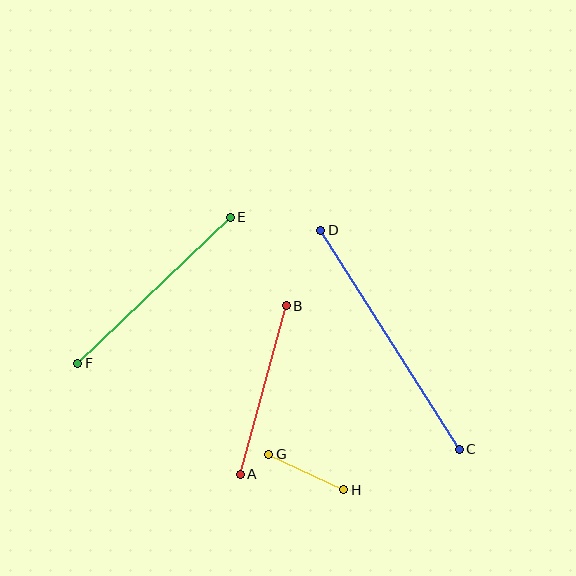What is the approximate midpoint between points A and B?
The midpoint is at approximately (263, 390) pixels.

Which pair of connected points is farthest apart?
Points C and D are farthest apart.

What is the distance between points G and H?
The distance is approximately 83 pixels.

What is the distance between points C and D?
The distance is approximately 259 pixels.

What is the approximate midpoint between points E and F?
The midpoint is at approximately (154, 290) pixels.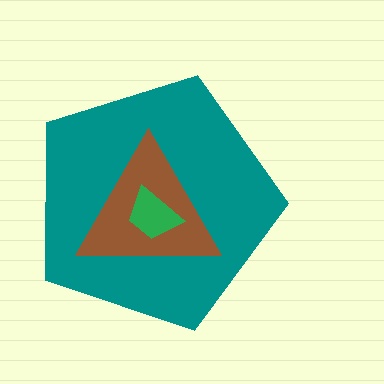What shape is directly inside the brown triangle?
The green trapezoid.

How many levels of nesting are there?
3.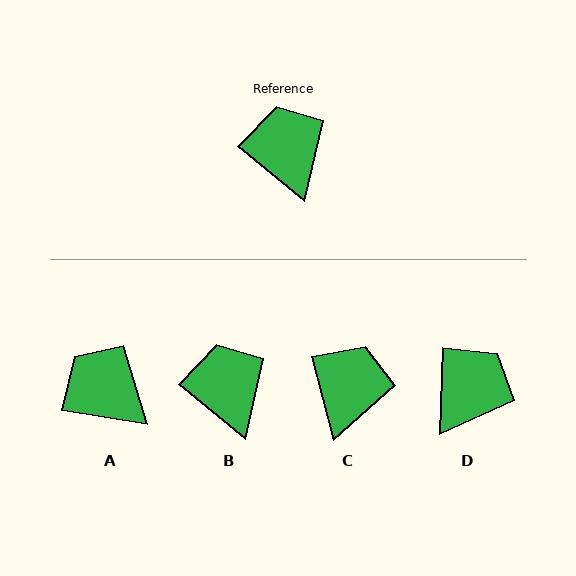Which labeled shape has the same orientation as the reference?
B.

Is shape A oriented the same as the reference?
No, it is off by about 30 degrees.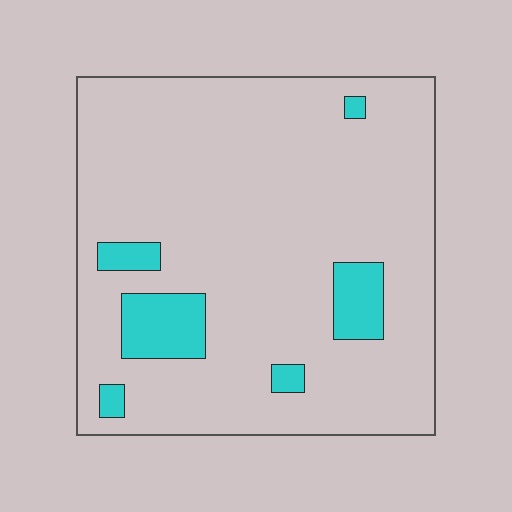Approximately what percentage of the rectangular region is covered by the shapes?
Approximately 10%.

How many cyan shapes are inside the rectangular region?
6.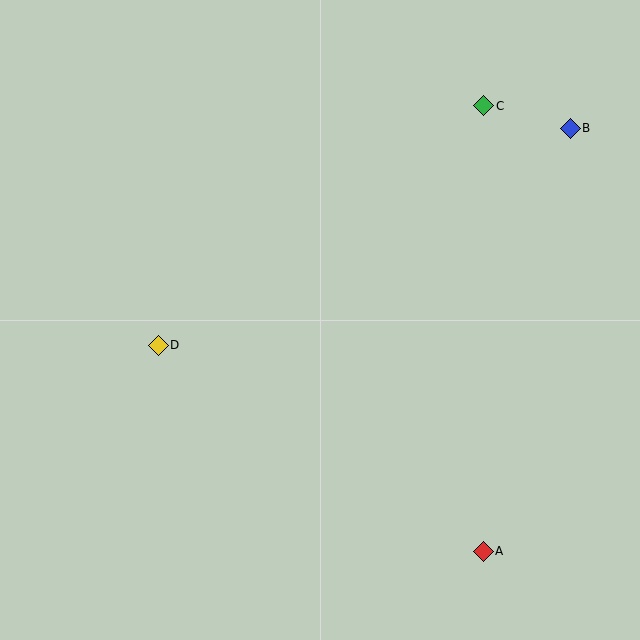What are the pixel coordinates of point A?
Point A is at (483, 551).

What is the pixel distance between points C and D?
The distance between C and D is 404 pixels.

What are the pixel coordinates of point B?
Point B is at (570, 128).